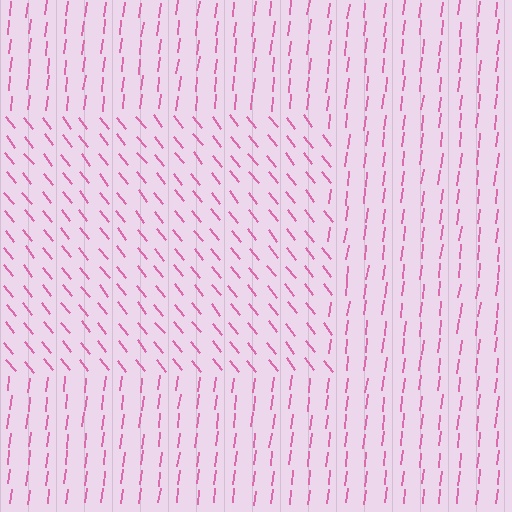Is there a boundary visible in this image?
Yes, there is a texture boundary formed by a change in line orientation.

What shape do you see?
I see a rectangle.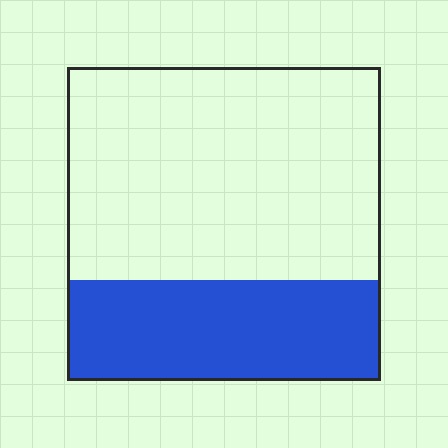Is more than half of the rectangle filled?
No.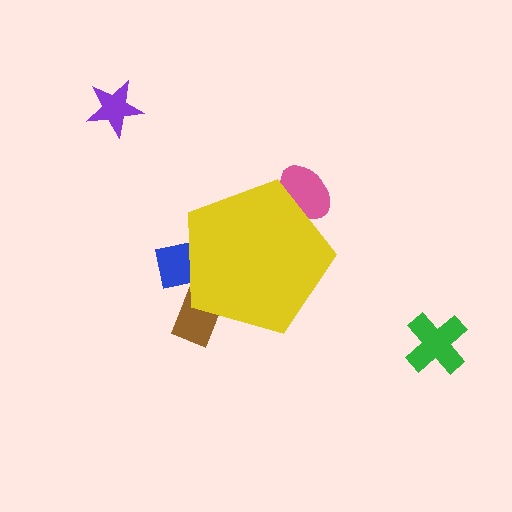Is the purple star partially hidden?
No, the purple star is fully visible.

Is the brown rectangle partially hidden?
Yes, the brown rectangle is partially hidden behind the yellow pentagon.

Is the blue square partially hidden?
Yes, the blue square is partially hidden behind the yellow pentagon.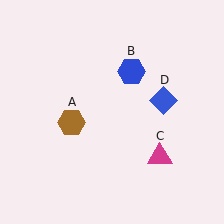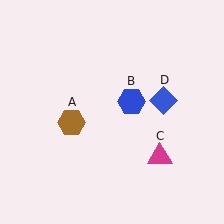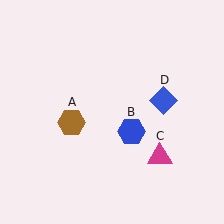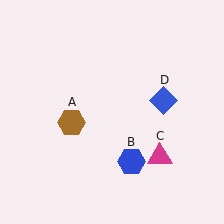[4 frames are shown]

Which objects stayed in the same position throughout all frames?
Brown hexagon (object A) and magenta triangle (object C) and blue diamond (object D) remained stationary.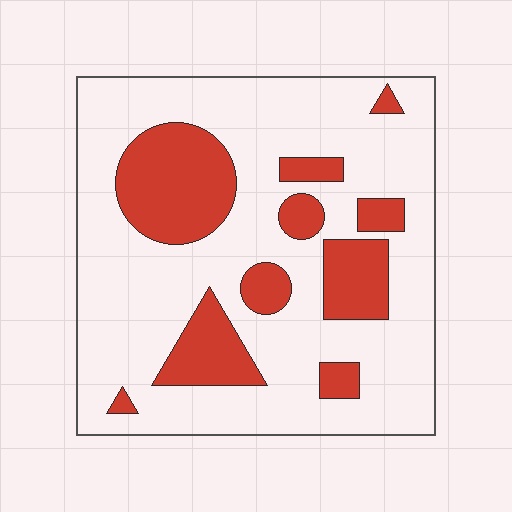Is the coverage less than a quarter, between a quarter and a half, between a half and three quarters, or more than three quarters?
Between a quarter and a half.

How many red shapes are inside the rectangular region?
10.